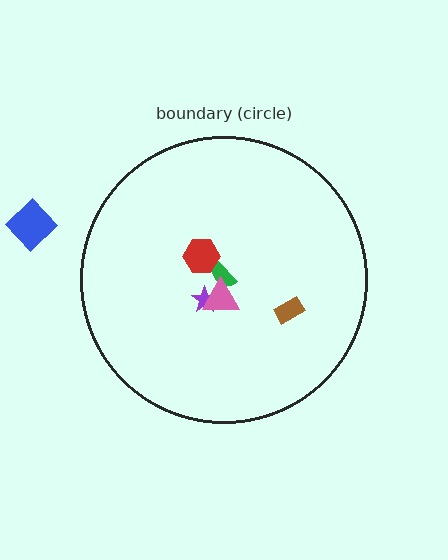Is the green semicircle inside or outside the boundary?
Inside.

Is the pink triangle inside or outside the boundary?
Inside.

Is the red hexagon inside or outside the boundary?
Inside.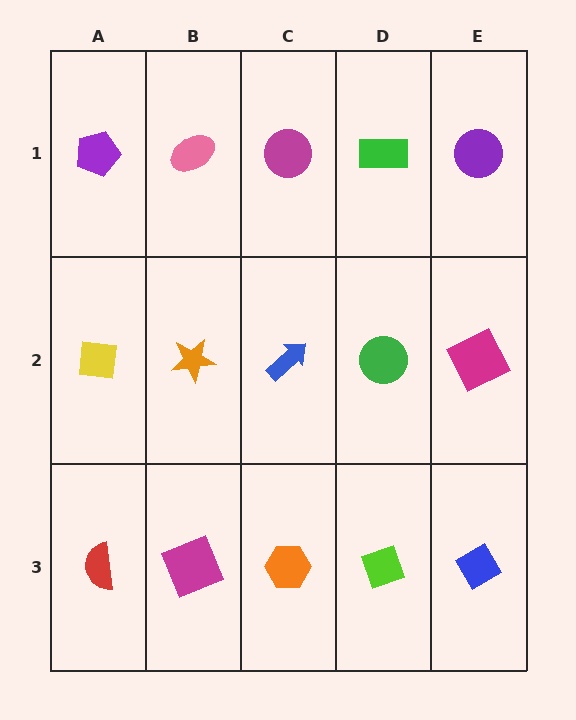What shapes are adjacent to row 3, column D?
A green circle (row 2, column D), an orange hexagon (row 3, column C), a blue diamond (row 3, column E).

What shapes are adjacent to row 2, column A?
A purple pentagon (row 1, column A), a red semicircle (row 3, column A), an orange star (row 2, column B).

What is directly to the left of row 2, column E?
A green circle.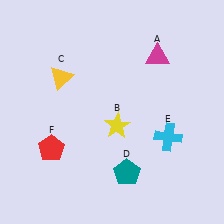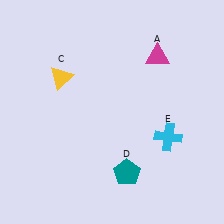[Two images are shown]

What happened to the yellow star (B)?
The yellow star (B) was removed in Image 2. It was in the bottom-right area of Image 1.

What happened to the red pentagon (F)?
The red pentagon (F) was removed in Image 2. It was in the bottom-left area of Image 1.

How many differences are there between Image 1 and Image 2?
There are 2 differences between the two images.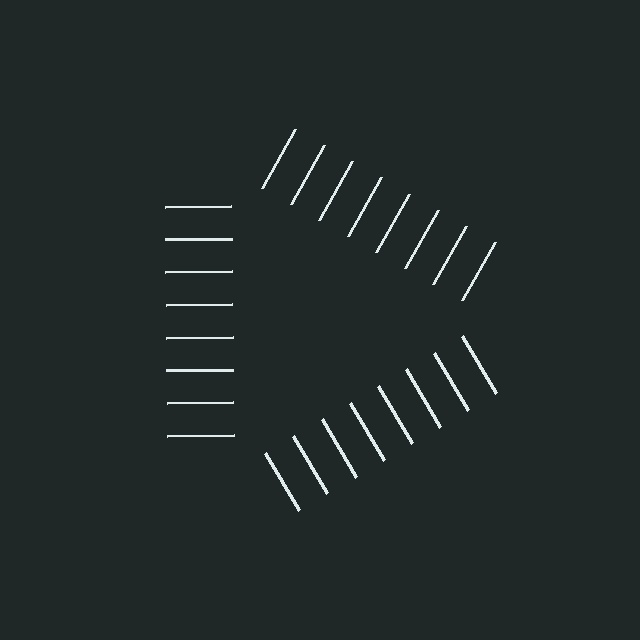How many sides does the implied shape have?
3 sides — the line-ends trace a triangle.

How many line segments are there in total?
24 — 8 along each of the 3 edges.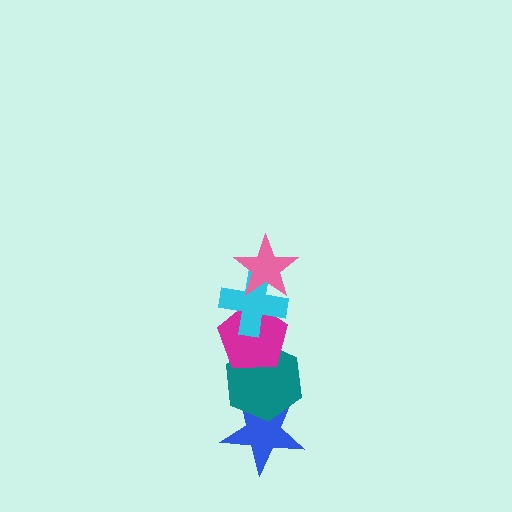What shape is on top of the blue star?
The teal hexagon is on top of the blue star.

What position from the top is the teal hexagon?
The teal hexagon is 4th from the top.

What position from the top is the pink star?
The pink star is 1st from the top.